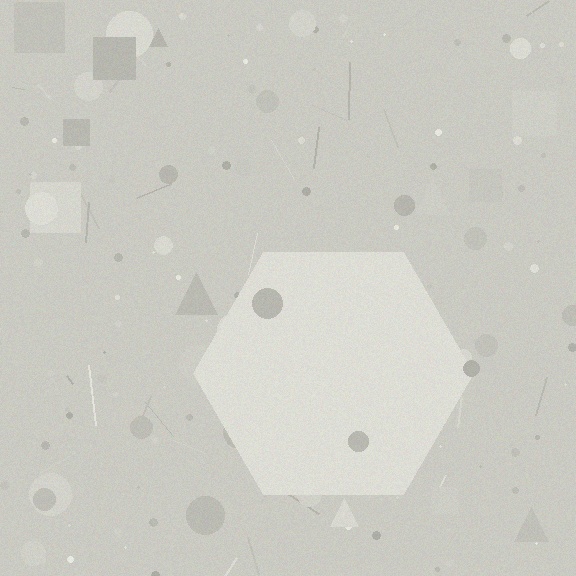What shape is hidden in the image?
A hexagon is hidden in the image.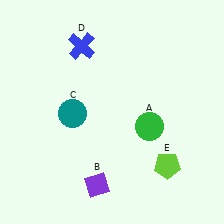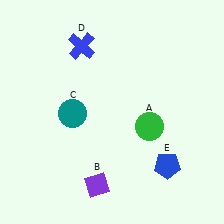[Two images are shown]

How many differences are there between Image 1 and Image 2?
There is 1 difference between the two images.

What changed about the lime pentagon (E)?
In Image 1, E is lime. In Image 2, it changed to blue.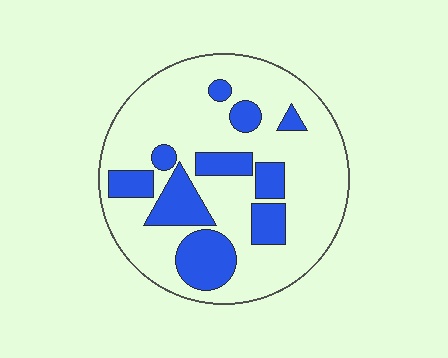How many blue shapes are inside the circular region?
10.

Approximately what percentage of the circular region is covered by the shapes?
Approximately 25%.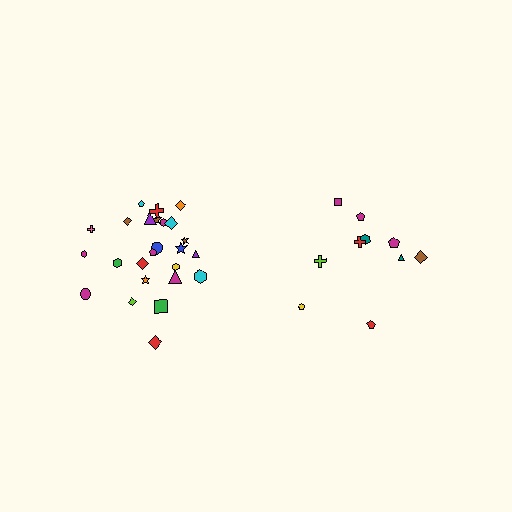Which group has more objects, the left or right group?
The left group.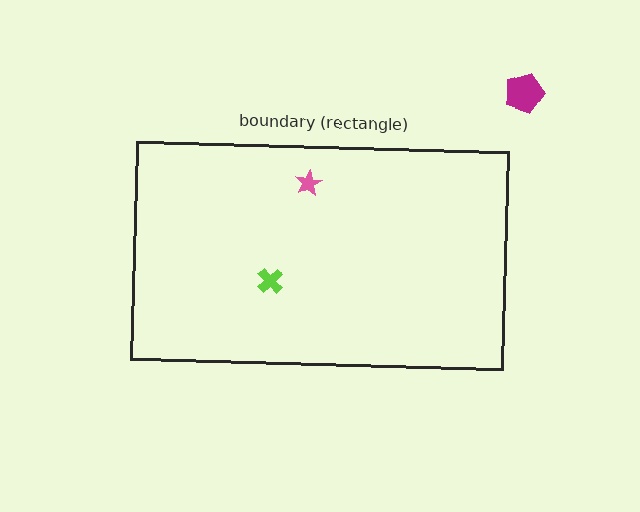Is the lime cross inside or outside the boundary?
Inside.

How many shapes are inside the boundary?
2 inside, 1 outside.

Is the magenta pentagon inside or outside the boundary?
Outside.